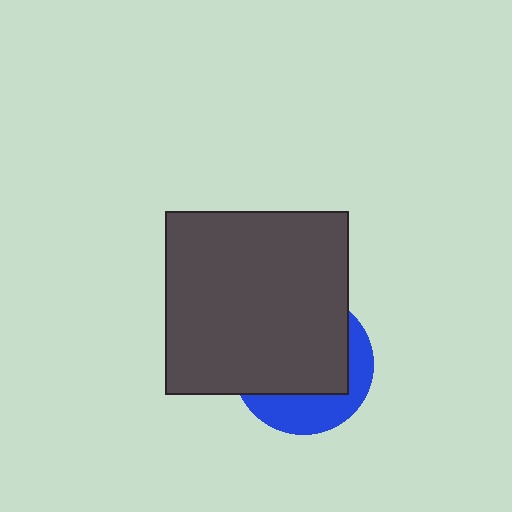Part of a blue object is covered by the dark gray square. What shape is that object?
It is a circle.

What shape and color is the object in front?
The object in front is a dark gray square.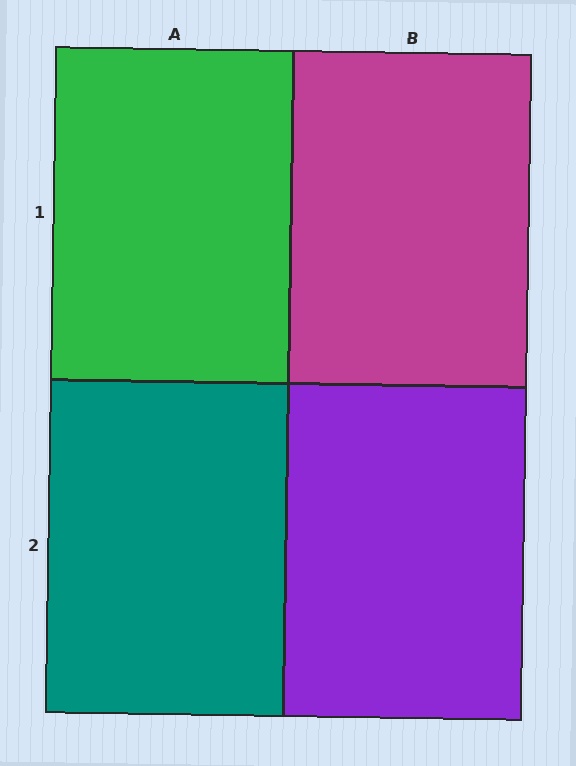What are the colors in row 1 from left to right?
Green, magenta.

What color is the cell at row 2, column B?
Purple.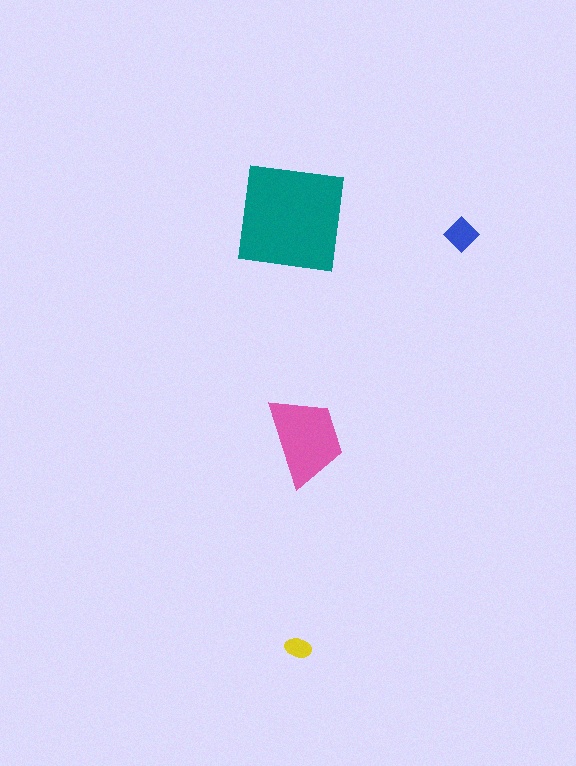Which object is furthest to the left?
The teal square is leftmost.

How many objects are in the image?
There are 4 objects in the image.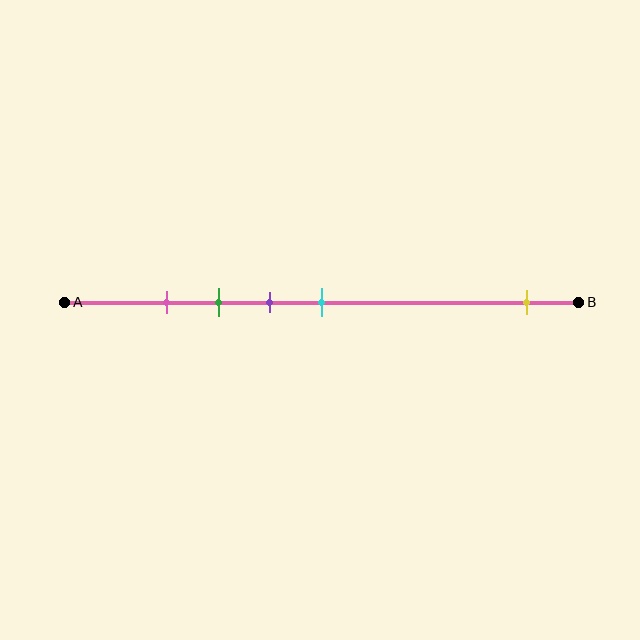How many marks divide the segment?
There are 5 marks dividing the segment.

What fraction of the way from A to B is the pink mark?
The pink mark is approximately 20% (0.2) of the way from A to B.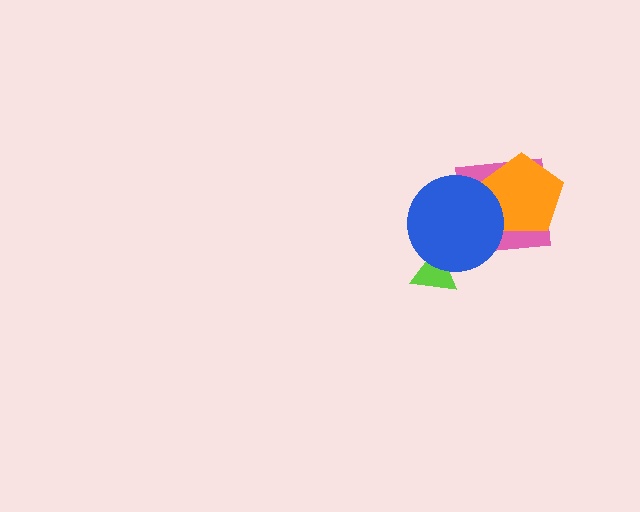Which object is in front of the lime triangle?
The blue circle is in front of the lime triangle.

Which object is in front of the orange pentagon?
The blue circle is in front of the orange pentagon.